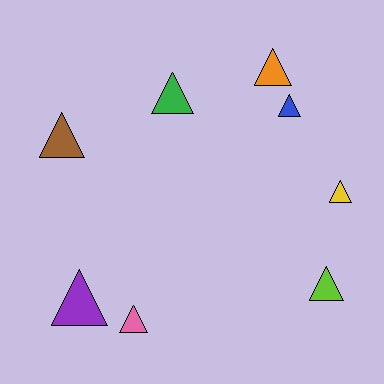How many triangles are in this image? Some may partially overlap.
There are 8 triangles.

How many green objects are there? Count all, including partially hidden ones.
There is 1 green object.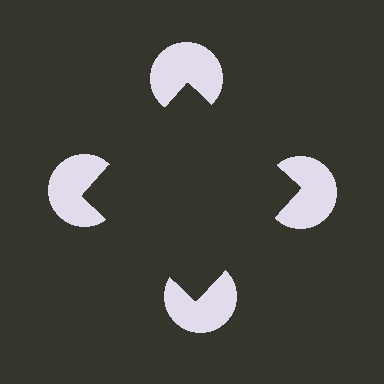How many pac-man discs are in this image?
There are 4 — one at each vertex of the illusory square.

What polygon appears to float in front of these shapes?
An illusory square — its edges are inferred from the aligned wedge cuts in the pac-man discs, not physically drawn.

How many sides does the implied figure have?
4 sides.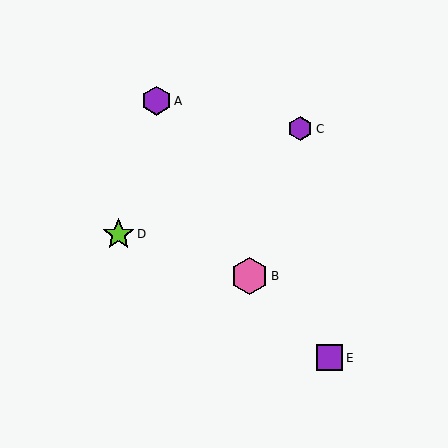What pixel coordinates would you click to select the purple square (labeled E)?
Click at (330, 358) to select the purple square E.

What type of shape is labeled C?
Shape C is a purple hexagon.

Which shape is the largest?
The pink hexagon (labeled B) is the largest.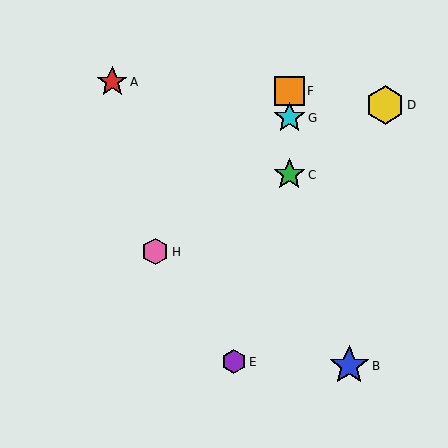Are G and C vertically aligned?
Yes, both are at x≈289.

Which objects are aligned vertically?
Objects C, F, G are aligned vertically.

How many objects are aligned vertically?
3 objects (C, F, G) are aligned vertically.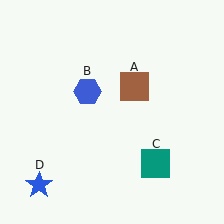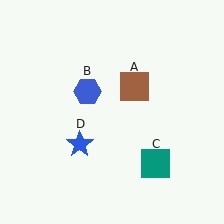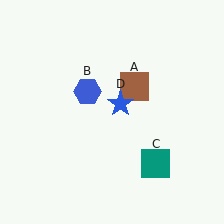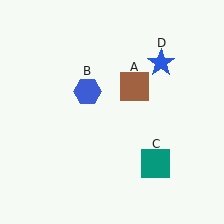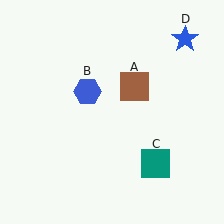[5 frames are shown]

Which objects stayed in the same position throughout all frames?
Brown square (object A) and blue hexagon (object B) and teal square (object C) remained stationary.